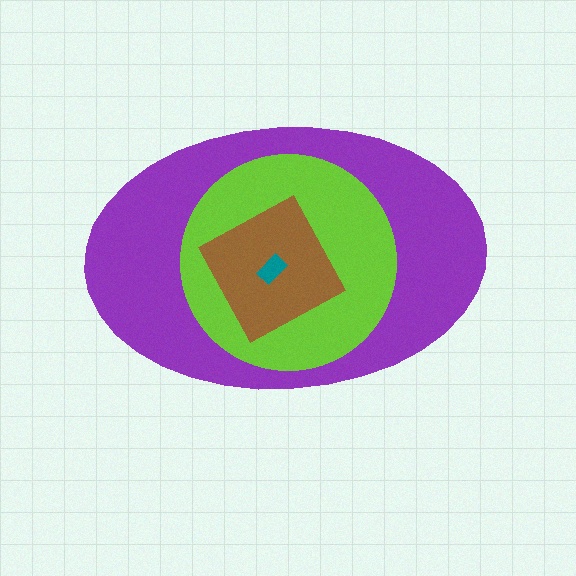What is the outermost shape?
The purple ellipse.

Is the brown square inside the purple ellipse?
Yes.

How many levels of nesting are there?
4.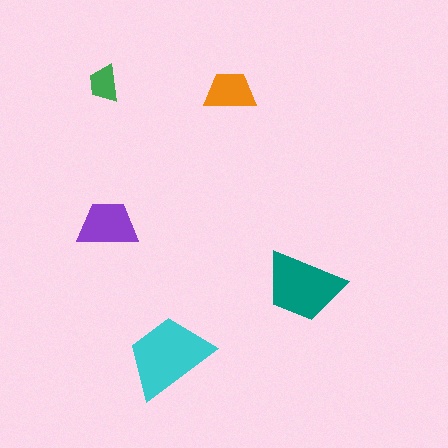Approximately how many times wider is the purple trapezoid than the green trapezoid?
About 1.5 times wider.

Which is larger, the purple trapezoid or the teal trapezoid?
The teal one.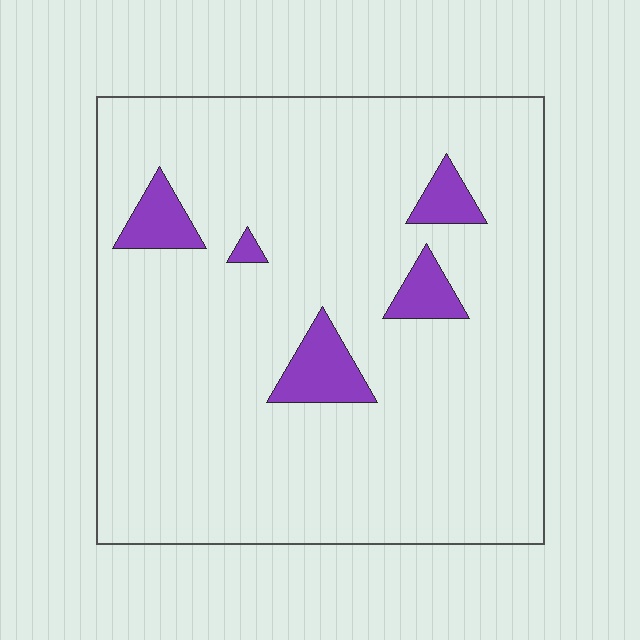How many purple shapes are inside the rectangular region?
5.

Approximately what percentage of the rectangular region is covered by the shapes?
Approximately 10%.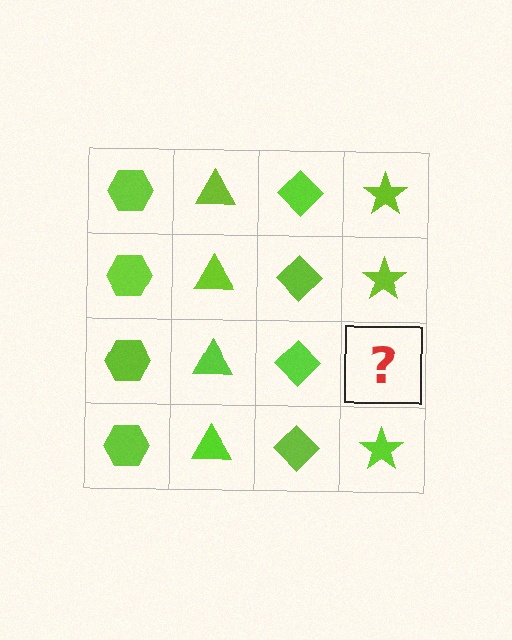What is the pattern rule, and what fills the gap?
The rule is that each column has a consistent shape. The gap should be filled with a lime star.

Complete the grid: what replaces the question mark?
The question mark should be replaced with a lime star.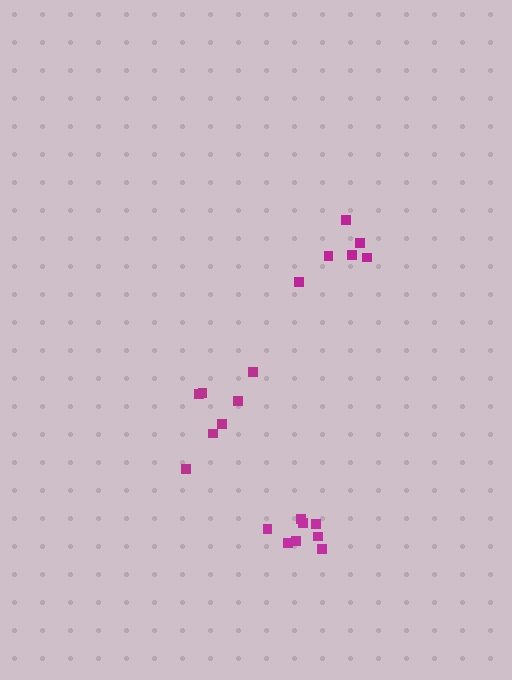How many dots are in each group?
Group 1: 8 dots, Group 2: 7 dots, Group 3: 6 dots (21 total).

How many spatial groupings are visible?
There are 3 spatial groupings.